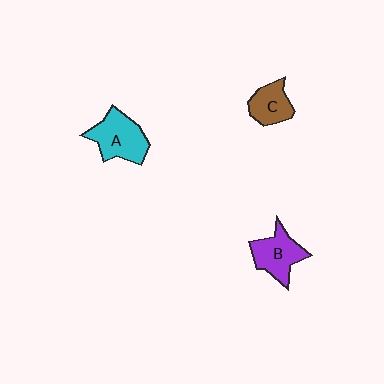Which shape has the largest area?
Shape A (cyan).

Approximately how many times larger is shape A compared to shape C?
Approximately 1.5 times.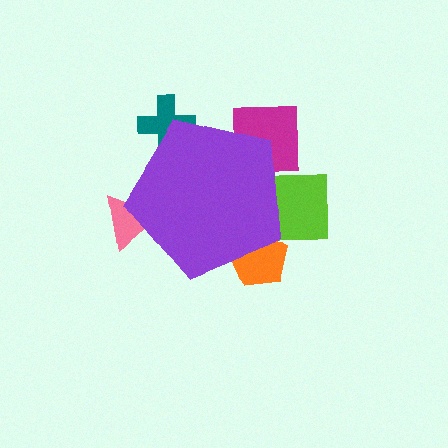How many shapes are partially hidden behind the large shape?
5 shapes are partially hidden.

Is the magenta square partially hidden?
Yes, the magenta square is partially hidden behind the purple pentagon.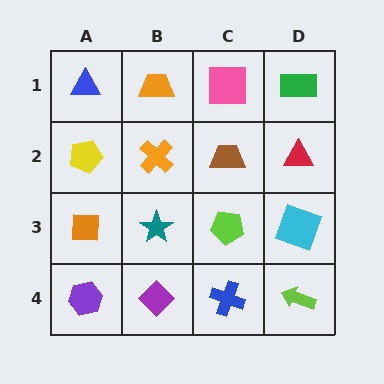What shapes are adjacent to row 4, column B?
A teal star (row 3, column B), a purple hexagon (row 4, column A), a blue cross (row 4, column C).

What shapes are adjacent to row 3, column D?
A red triangle (row 2, column D), a lime arrow (row 4, column D), a lime pentagon (row 3, column C).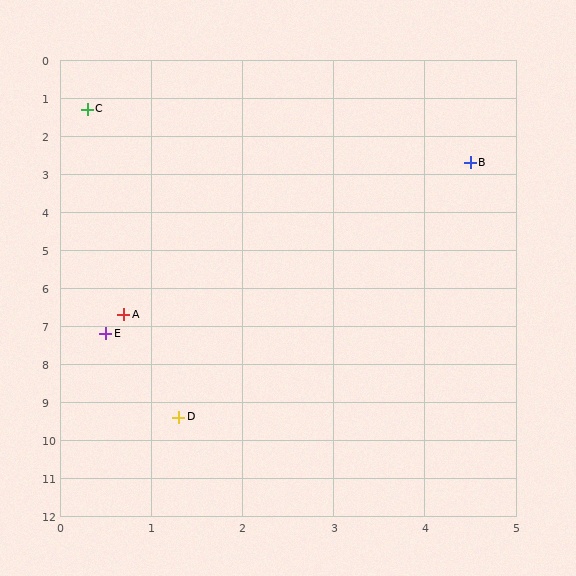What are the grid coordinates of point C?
Point C is at approximately (0.3, 1.3).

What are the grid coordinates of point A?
Point A is at approximately (0.7, 6.7).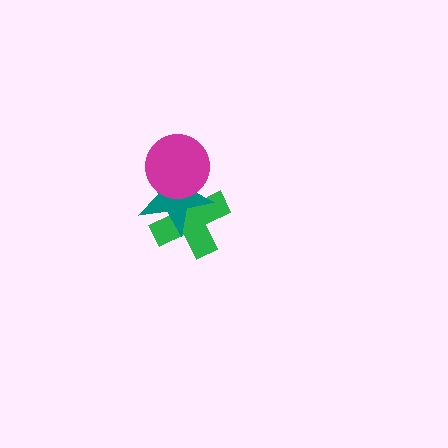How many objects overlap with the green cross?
2 objects overlap with the green cross.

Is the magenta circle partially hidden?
No, no other shape covers it.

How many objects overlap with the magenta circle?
2 objects overlap with the magenta circle.